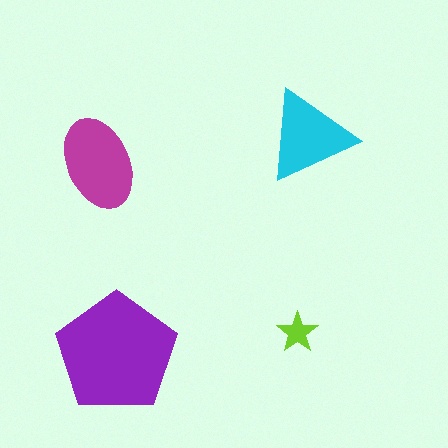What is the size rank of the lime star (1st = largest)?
4th.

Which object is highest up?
The cyan triangle is topmost.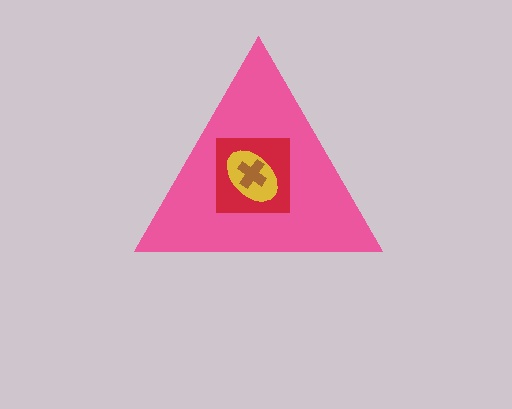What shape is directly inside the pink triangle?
The red square.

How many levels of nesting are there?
4.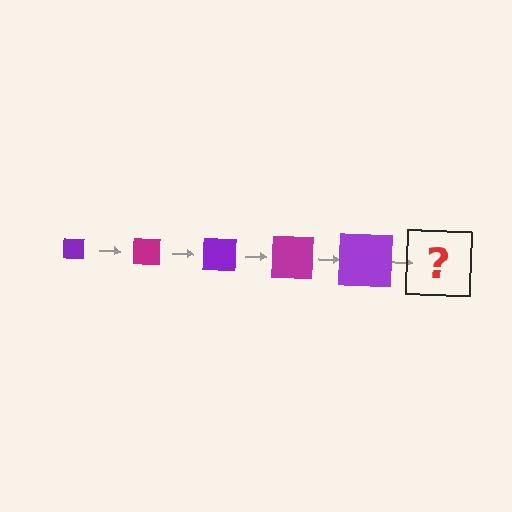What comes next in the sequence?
The next element should be a magenta square, larger than the previous one.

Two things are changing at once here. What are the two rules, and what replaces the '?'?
The two rules are that the square grows larger each step and the color cycles through purple and magenta. The '?' should be a magenta square, larger than the previous one.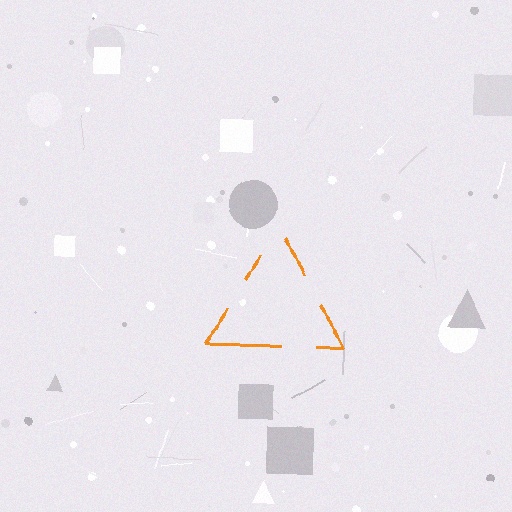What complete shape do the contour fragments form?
The contour fragments form a triangle.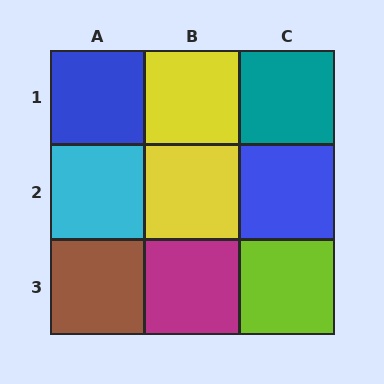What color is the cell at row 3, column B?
Magenta.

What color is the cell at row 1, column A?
Blue.